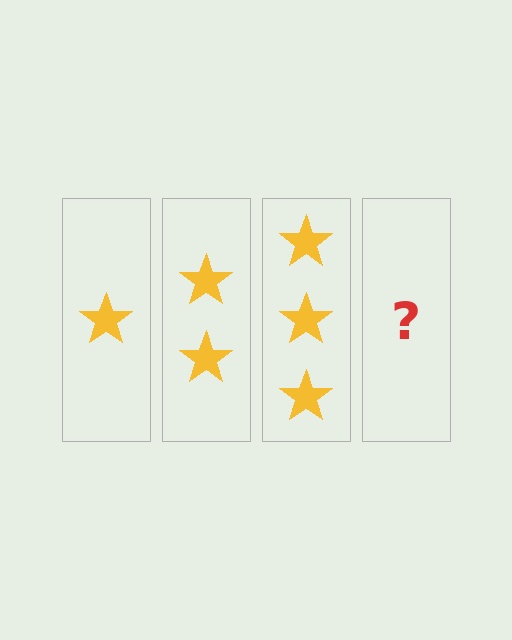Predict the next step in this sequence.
The next step is 4 stars.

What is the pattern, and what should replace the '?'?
The pattern is that each step adds one more star. The '?' should be 4 stars.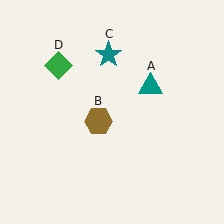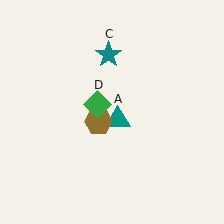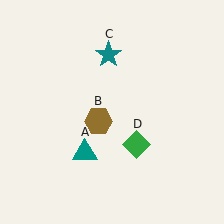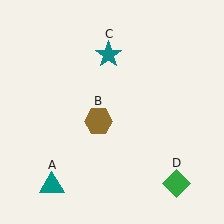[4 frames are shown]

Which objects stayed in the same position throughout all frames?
Brown hexagon (object B) and teal star (object C) remained stationary.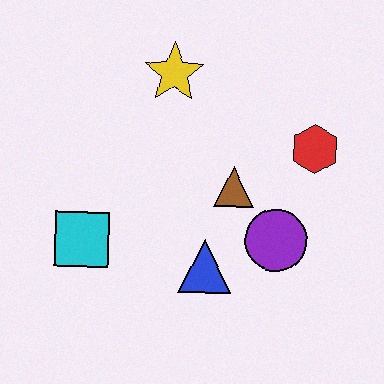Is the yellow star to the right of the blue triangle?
No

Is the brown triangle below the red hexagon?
Yes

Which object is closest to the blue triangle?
The purple circle is closest to the blue triangle.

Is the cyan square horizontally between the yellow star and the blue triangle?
No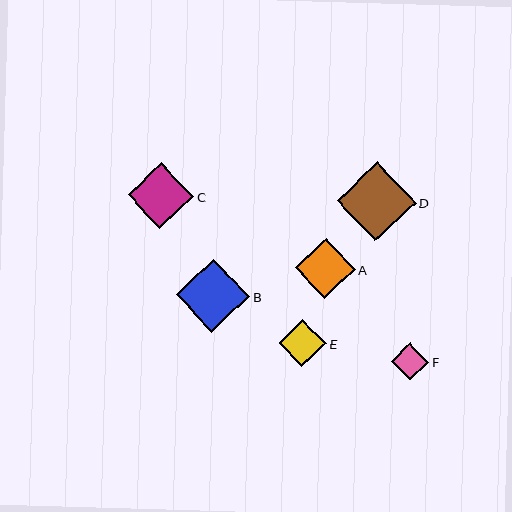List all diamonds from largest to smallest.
From largest to smallest: D, B, C, A, E, F.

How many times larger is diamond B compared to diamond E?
Diamond B is approximately 1.5 times the size of diamond E.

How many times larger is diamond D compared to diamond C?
Diamond D is approximately 1.2 times the size of diamond C.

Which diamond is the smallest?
Diamond F is the smallest with a size of approximately 37 pixels.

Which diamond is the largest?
Diamond D is the largest with a size of approximately 79 pixels.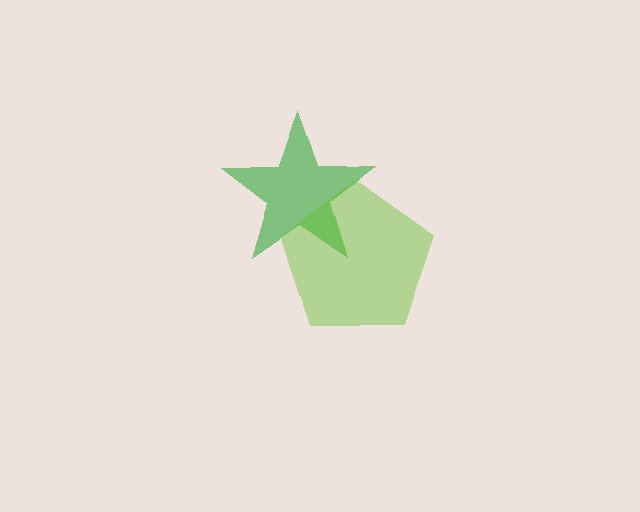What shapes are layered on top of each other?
The layered shapes are: a green star, a lime pentagon.